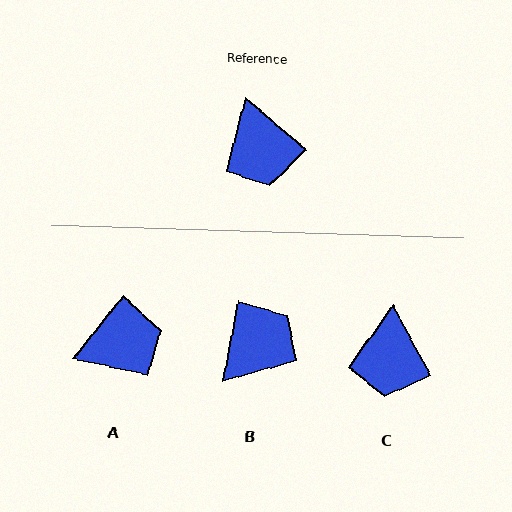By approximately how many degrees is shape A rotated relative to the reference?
Approximately 92 degrees counter-clockwise.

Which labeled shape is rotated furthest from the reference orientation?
B, about 120 degrees away.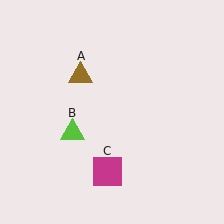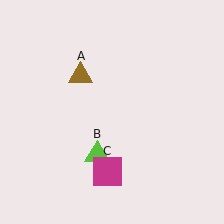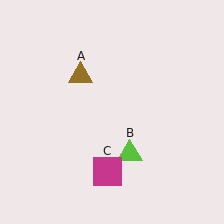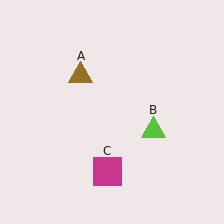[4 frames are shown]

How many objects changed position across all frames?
1 object changed position: lime triangle (object B).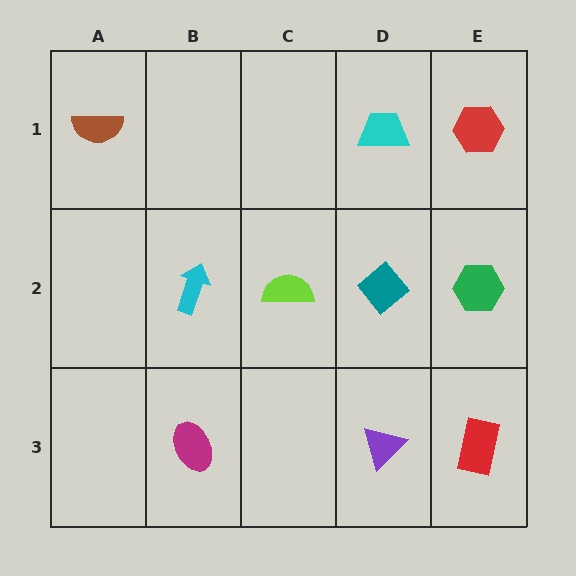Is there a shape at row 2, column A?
No, that cell is empty.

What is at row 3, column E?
A red rectangle.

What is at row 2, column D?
A teal diamond.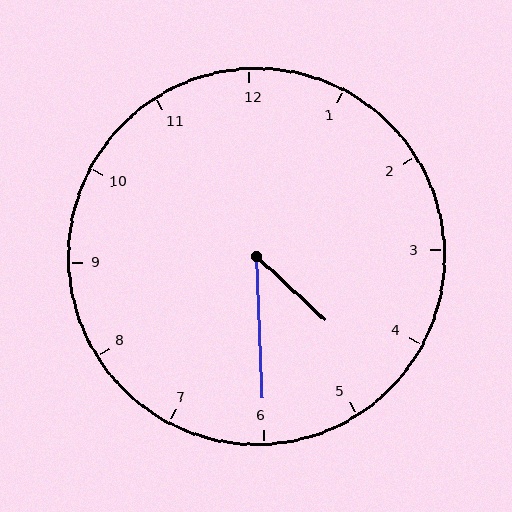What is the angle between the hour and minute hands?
Approximately 45 degrees.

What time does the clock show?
4:30.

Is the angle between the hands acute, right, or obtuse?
It is acute.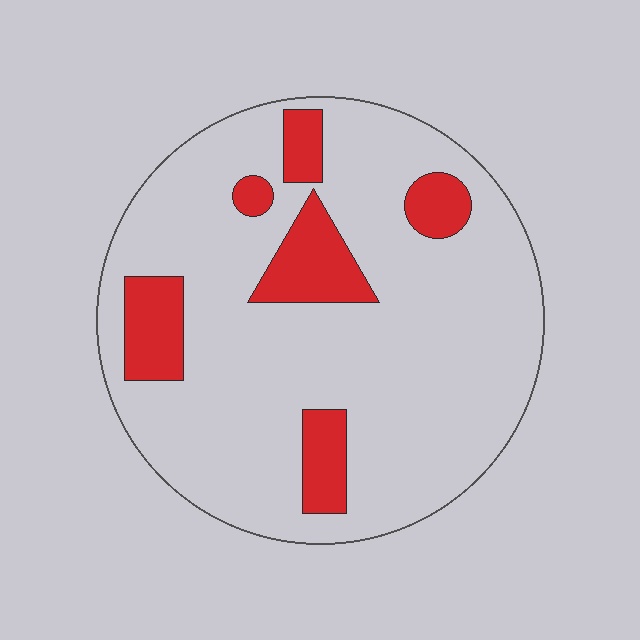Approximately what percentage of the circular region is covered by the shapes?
Approximately 15%.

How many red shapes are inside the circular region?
6.